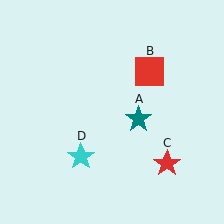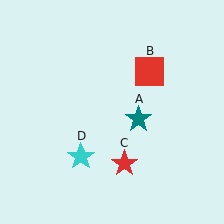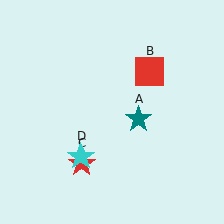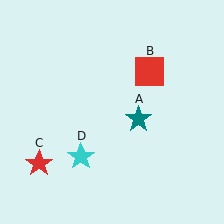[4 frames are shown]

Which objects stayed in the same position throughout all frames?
Teal star (object A) and red square (object B) and cyan star (object D) remained stationary.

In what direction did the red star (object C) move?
The red star (object C) moved left.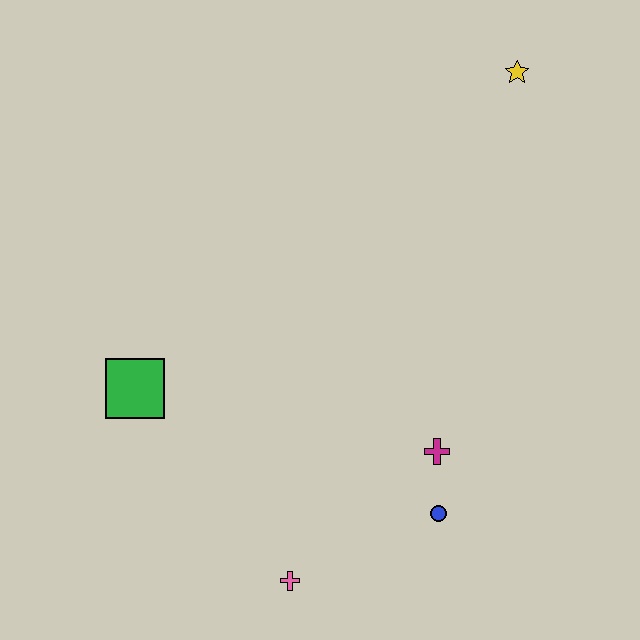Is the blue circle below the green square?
Yes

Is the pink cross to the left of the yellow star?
Yes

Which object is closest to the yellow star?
The magenta cross is closest to the yellow star.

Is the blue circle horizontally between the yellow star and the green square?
Yes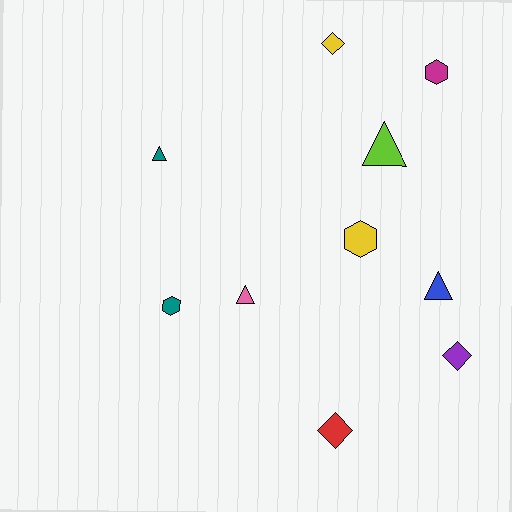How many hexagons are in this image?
There are 3 hexagons.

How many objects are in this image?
There are 10 objects.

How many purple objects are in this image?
There is 1 purple object.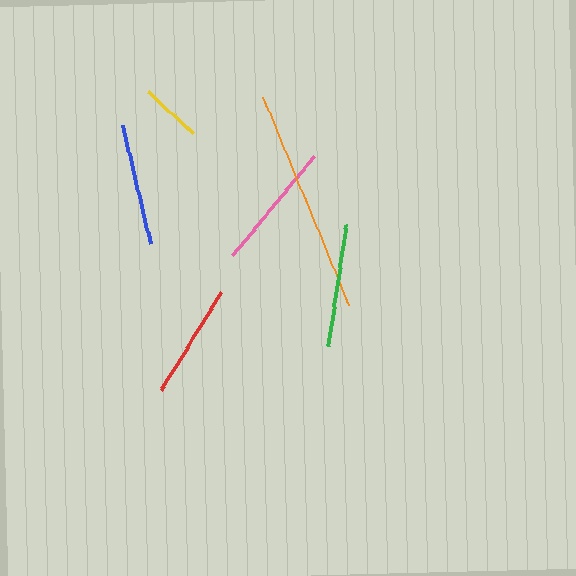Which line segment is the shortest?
The yellow line is the shortest at approximately 62 pixels.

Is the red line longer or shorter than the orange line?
The orange line is longer than the red line.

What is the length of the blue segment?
The blue segment is approximately 122 pixels long.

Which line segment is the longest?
The orange line is the longest at approximately 226 pixels.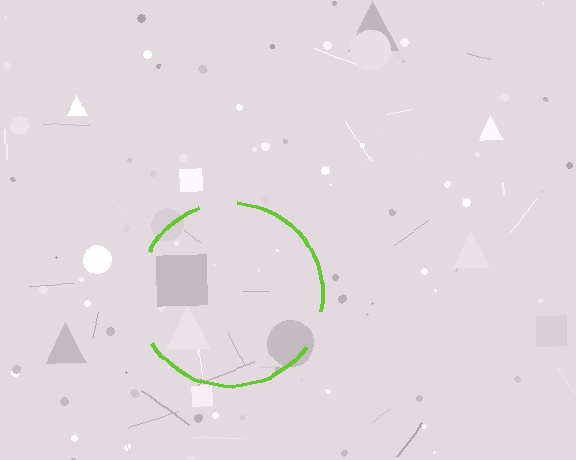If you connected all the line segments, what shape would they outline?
They would outline a circle.